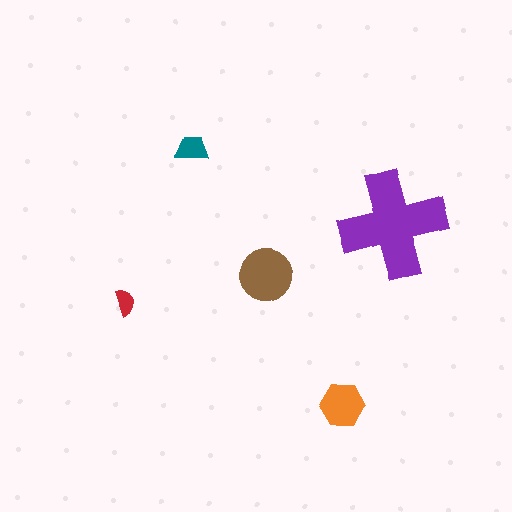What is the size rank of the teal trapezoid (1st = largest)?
4th.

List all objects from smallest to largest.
The red semicircle, the teal trapezoid, the orange hexagon, the brown circle, the purple cross.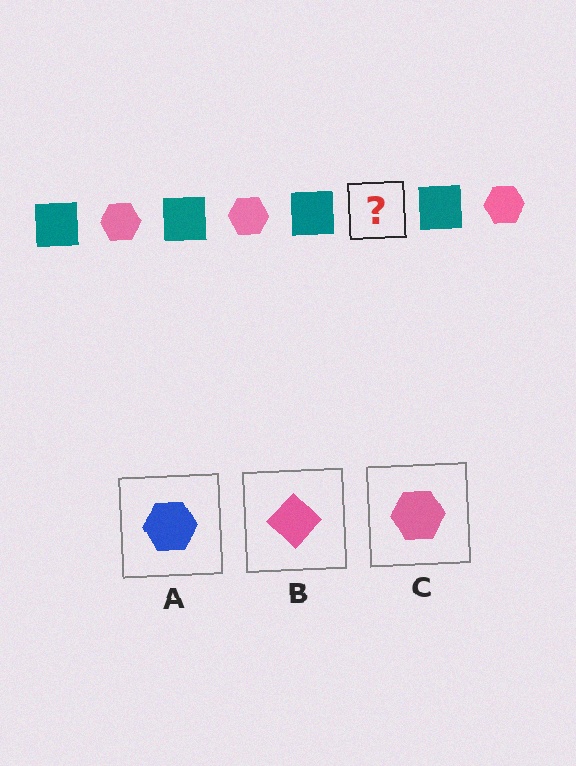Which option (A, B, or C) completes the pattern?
C.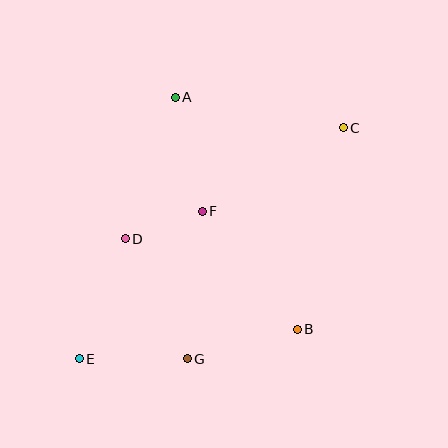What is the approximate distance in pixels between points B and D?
The distance between B and D is approximately 194 pixels.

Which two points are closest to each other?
Points D and F are closest to each other.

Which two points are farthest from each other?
Points C and E are farthest from each other.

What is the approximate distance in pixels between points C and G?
The distance between C and G is approximately 279 pixels.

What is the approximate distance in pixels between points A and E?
The distance between A and E is approximately 279 pixels.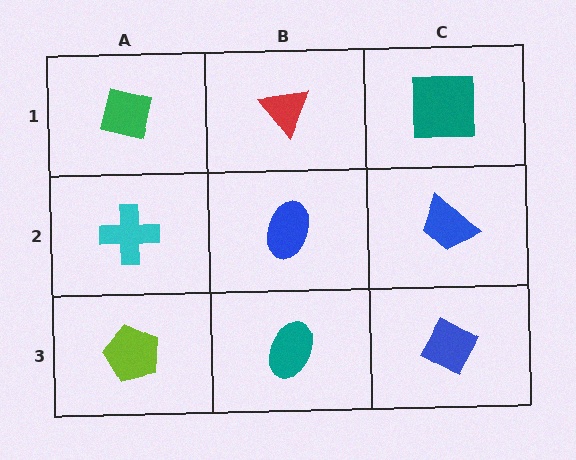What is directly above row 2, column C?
A teal square.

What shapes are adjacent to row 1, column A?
A cyan cross (row 2, column A), a red triangle (row 1, column B).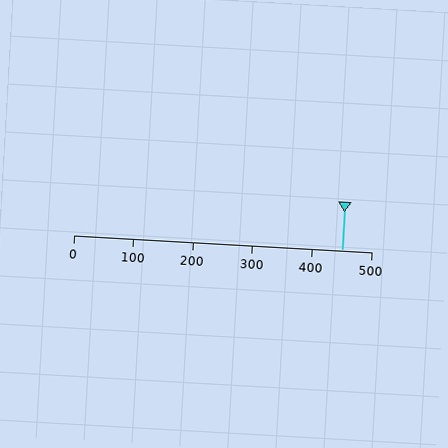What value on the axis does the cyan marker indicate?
The marker indicates approximately 450.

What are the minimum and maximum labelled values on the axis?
The axis runs from 0 to 500.